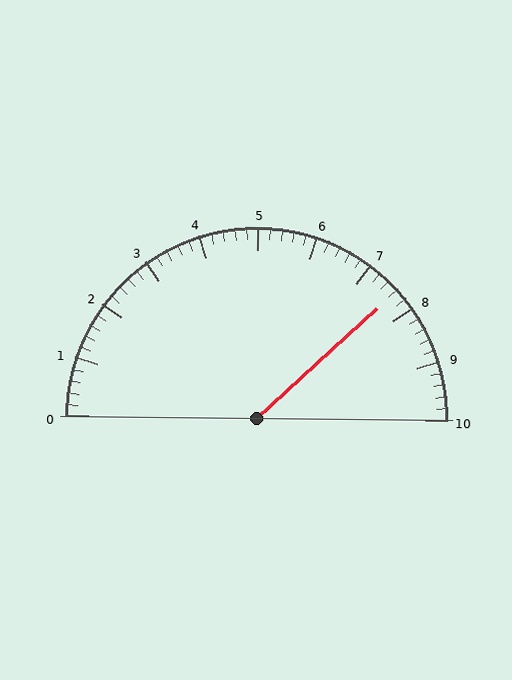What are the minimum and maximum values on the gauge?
The gauge ranges from 0 to 10.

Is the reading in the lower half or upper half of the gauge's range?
The reading is in the upper half of the range (0 to 10).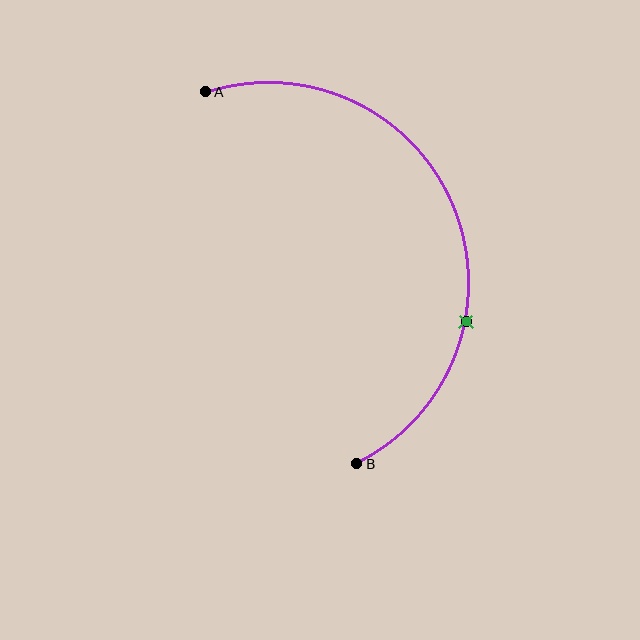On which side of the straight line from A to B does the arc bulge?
The arc bulges to the right of the straight line connecting A and B.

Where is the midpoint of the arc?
The arc midpoint is the point on the curve farthest from the straight line joining A and B. It sits to the right of that line.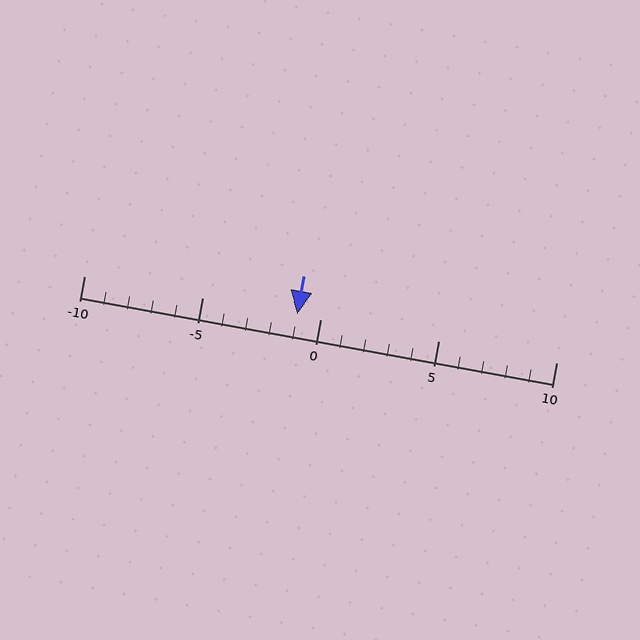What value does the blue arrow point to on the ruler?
The blue arrow points to approximately -1.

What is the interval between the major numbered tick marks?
The major tick marks are spaced 5 units apart.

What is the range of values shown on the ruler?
The ruler shows values from -10 to 10.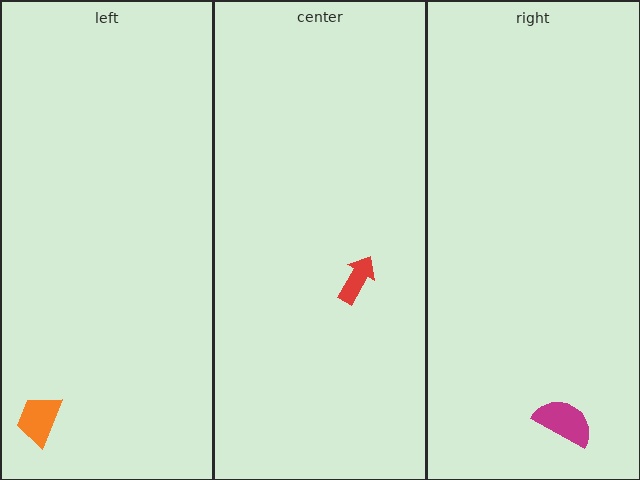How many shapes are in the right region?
1.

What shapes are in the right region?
The magenta semicircle.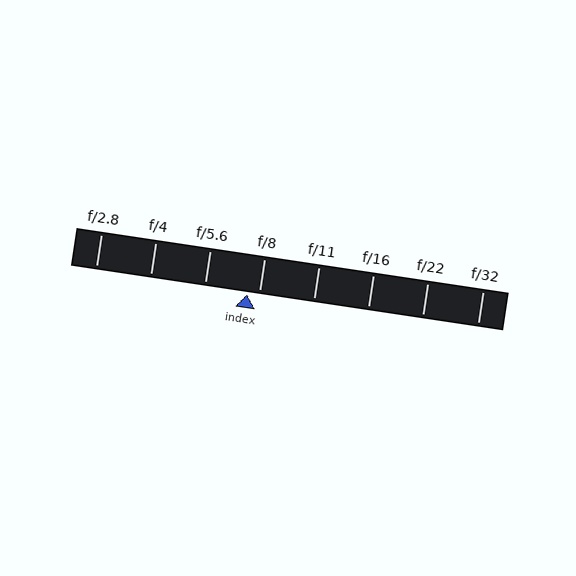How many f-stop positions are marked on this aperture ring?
There are 8 f-stop positions marked.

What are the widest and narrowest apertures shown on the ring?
The widest aperture shown is f/2.8 and the narrowest is f/32.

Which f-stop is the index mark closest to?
The index mark is closest to f/8.